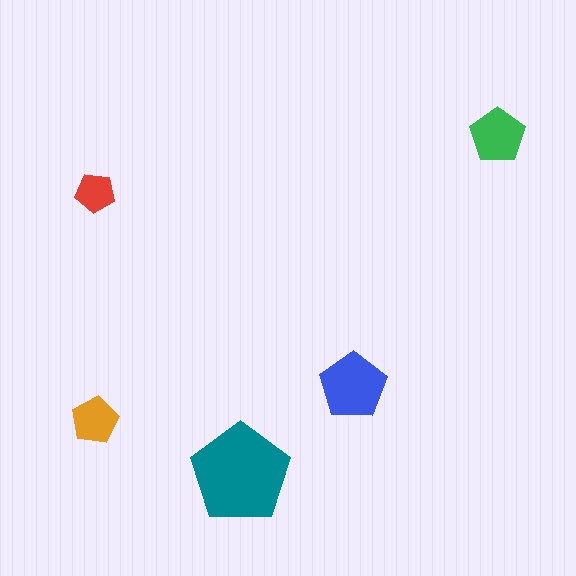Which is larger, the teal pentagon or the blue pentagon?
The teal one.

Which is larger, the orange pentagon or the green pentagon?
The green one.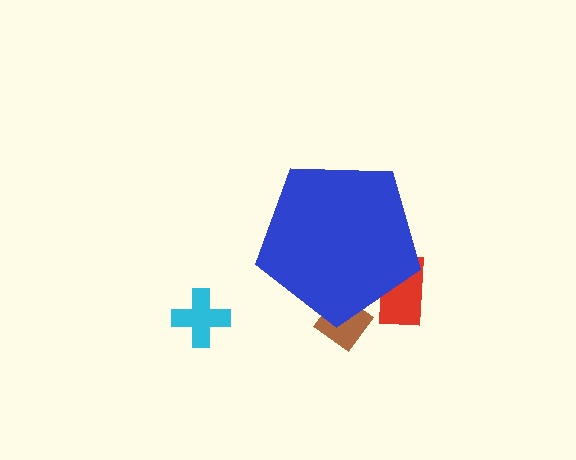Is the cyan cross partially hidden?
No, the cyan cross is fully visible.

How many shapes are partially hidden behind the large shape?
2 shapes are partially hidden.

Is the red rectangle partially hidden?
Yes, the red rectangle is partially hidden behind the blue pentagon.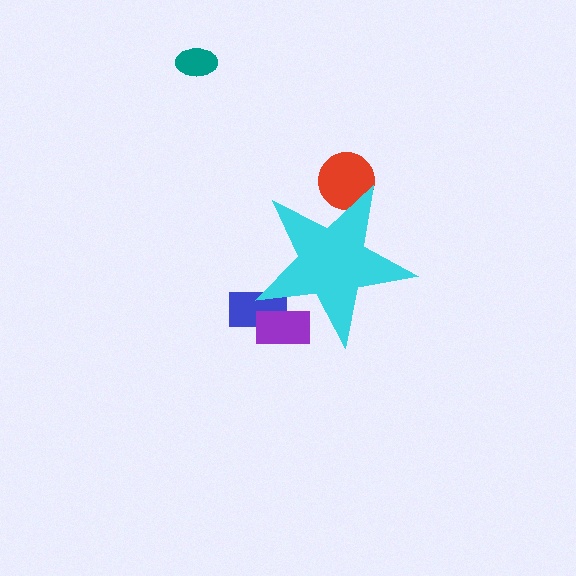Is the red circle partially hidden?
Yes, the red circle is partially hidden behind the cyan star.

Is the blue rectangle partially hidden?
Yes, the blue rectangle is partially hidden behind the cyan star.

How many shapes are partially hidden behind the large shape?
3 shapes are partially hidden.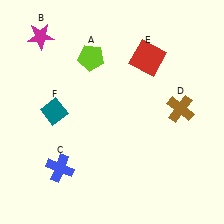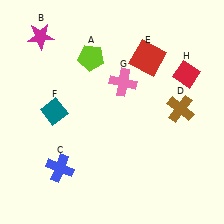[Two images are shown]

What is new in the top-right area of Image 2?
A red diamond (H) was added in the top-right area of Image 2.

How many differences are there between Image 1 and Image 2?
There are 2 differences between the two images.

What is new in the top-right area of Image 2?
A pink cross (G) was added in the top-right area of Image 2.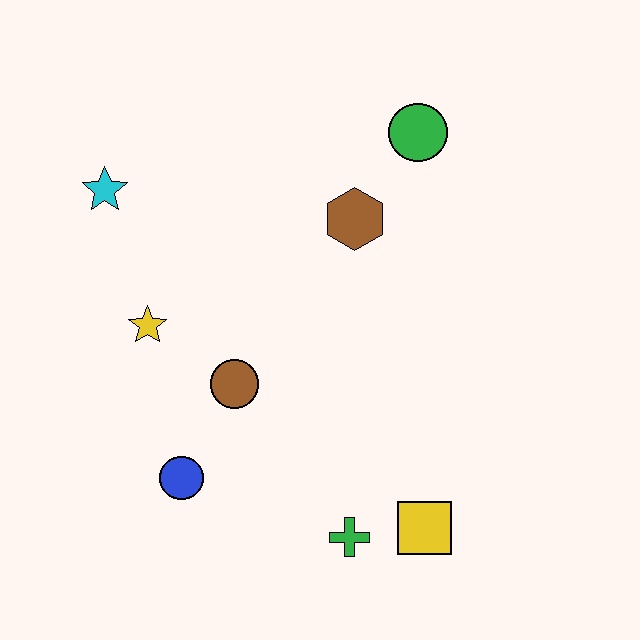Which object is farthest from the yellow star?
The yellow square is farthest from the yellow star.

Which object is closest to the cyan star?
The yellow star is closest to the cyan star.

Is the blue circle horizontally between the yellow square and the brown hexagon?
No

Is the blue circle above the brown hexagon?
No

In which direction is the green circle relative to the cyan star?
The green circle is to the right of the cyan star.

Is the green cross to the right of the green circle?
No